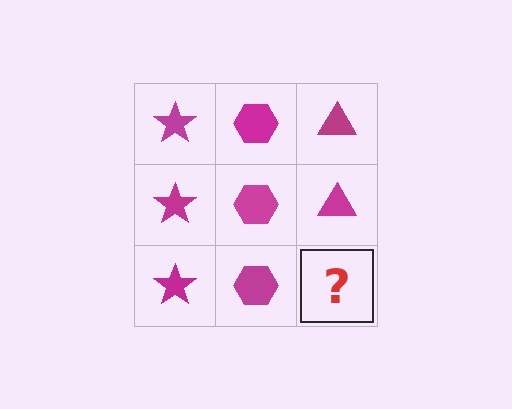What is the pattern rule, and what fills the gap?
The rule is that each column has a consistent shape. The gap should be filled with a magenta triangle.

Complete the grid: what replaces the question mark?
The question mark should be replaced with a magenta triangle.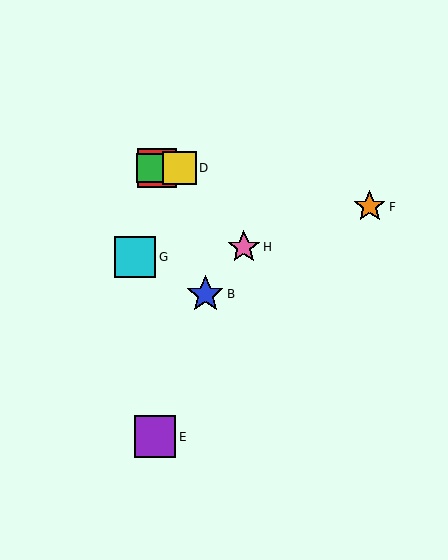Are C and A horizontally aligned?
Yes, both are at y≈168.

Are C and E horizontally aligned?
No, C is at y≈168 and E is at y≈437.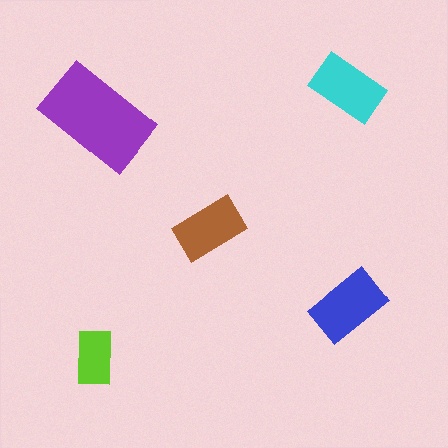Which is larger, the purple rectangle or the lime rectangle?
The purple one.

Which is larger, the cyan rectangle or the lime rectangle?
The cyan one.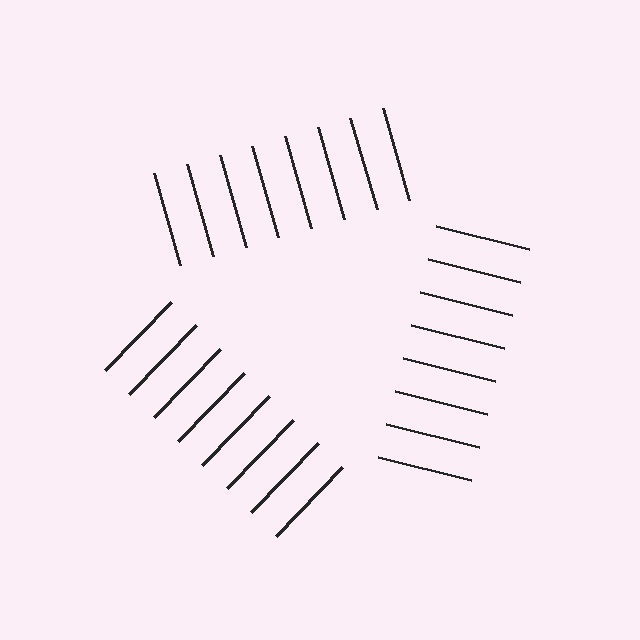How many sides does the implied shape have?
3 sides — the line-ends trace a triangle.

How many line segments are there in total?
24 — 8 along each of the 3 edges.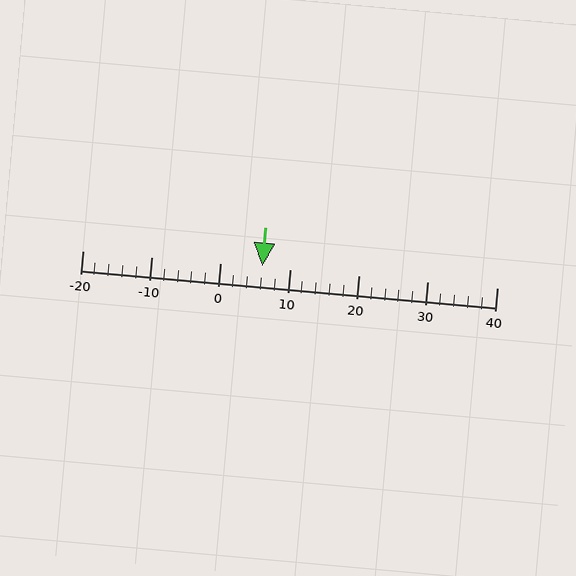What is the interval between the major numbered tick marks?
The major tick marks are spaced 10 units apart.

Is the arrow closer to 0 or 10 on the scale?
The arrow is closer to 10.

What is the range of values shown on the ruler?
The ruler shows values from -20 to 40.